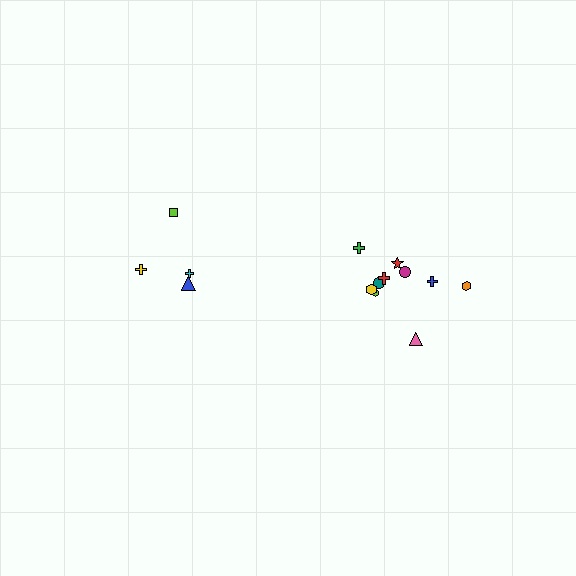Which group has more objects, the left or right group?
The right group.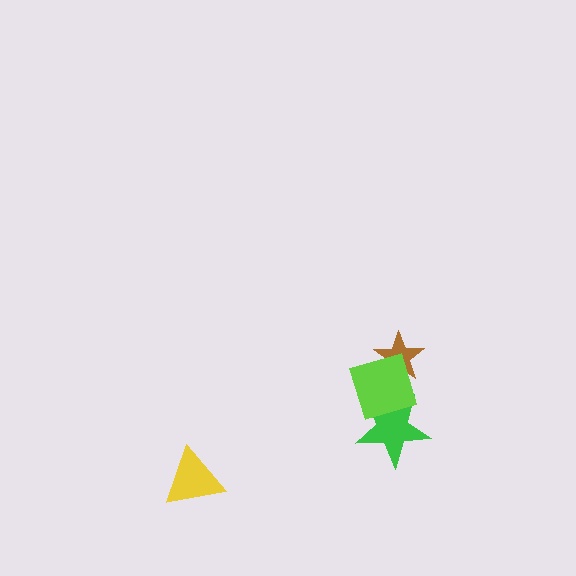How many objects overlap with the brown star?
1 object overlaps with the brown star.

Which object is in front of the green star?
The lime diamond is in front of the green star.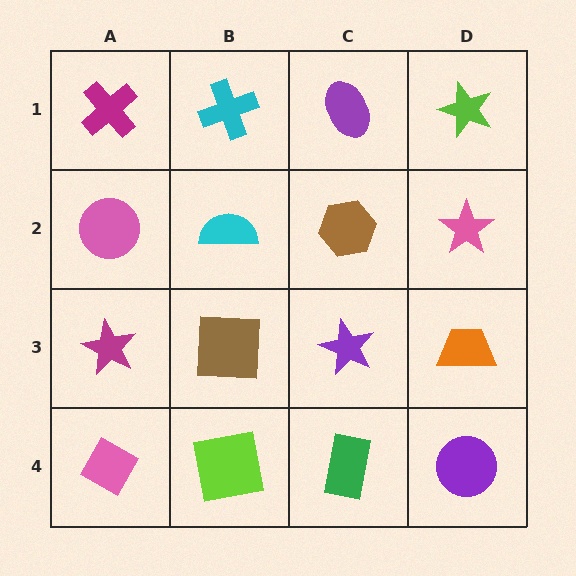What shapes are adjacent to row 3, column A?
A pink circle (row 2, column A), a pink diamond (row 4, column A), a brown square (row 3, column B).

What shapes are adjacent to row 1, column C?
A brown hexagon (row 2, column C), a cyan cross (row 1, column B), a lime star (row 1, column D).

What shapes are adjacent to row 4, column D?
An orange trapezoid (row 3, column D), a green rectangle (row 4, column C).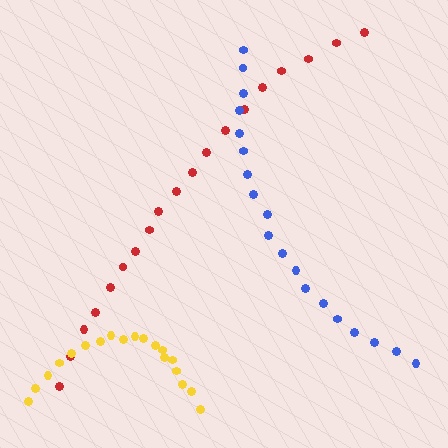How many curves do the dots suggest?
There are 3 distinct paths.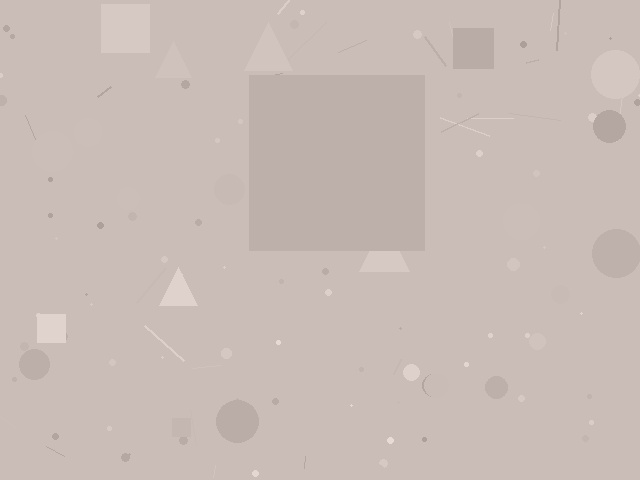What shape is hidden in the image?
A square is hidden in the image.